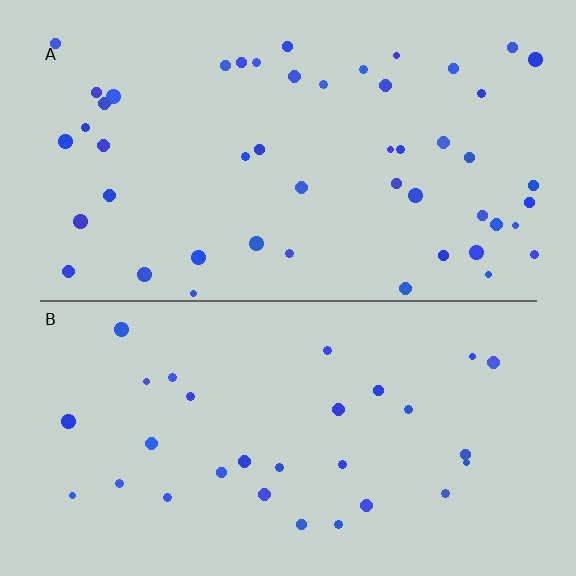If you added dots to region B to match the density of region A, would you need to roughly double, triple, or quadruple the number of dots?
Approximately double.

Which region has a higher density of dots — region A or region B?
A (the top).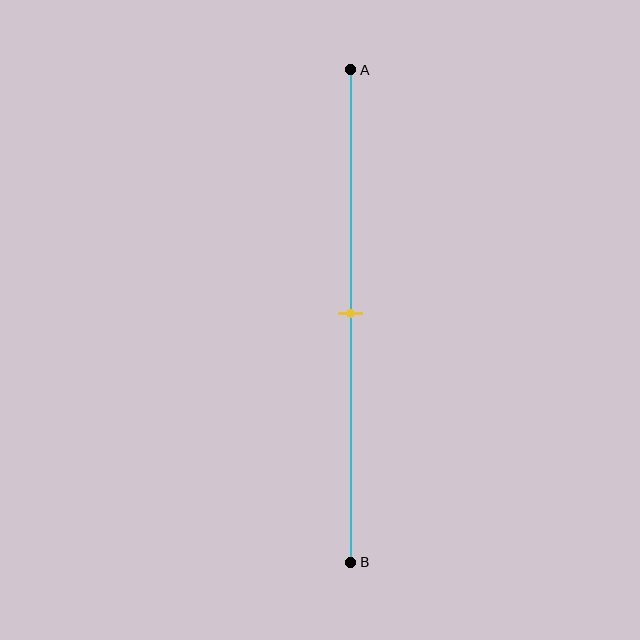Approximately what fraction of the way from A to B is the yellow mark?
The yellow mark is approximately 50% of the way from A to B.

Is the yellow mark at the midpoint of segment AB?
Yes, the mark is approximately at the midpoint.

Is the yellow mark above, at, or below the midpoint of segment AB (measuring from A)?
The yellow mark is approximately at the midpoint of segment AB.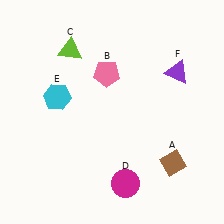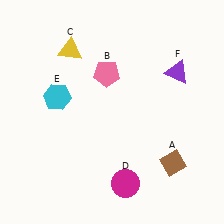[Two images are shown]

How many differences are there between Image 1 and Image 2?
There is 1 difference between the two images.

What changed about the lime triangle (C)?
In Image 1, C is lime. In Image 2, it changed to yellow.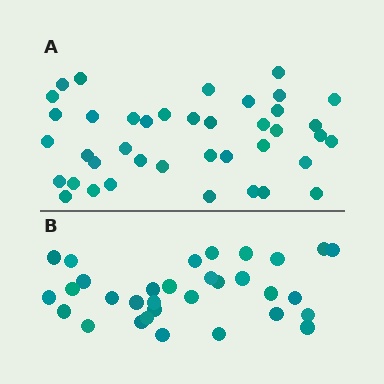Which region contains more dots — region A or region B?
Region A (the top region) has more dots.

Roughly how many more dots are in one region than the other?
Region A has roughly 8 or so more dots than region B.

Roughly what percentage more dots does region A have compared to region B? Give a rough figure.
About 25% more.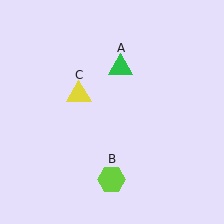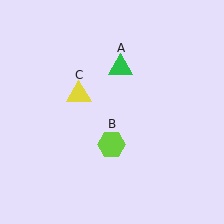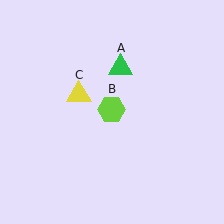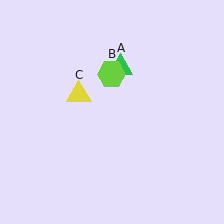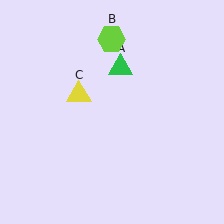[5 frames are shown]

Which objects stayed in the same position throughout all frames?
Green triangle (object A) and yellow triangle (object C) remained stationary.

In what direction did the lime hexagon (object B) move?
The lime hexagon (object B) moved up.